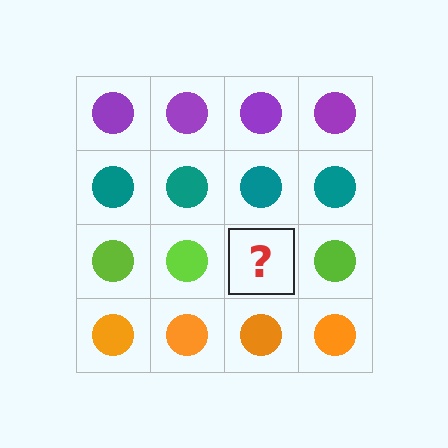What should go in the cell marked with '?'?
The missing cell should contain a lime circle.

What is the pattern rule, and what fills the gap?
The rule is that each row has a consistent color. The gap should be filled with a lime circle.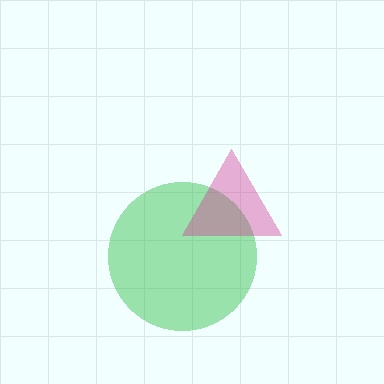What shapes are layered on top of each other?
The layered shapes are: a green circle, a magenta triangle.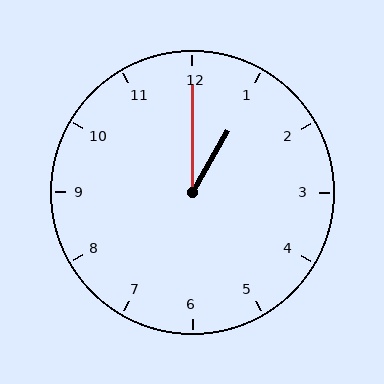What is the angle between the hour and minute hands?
Approximately 30 degrees.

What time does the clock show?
1:00.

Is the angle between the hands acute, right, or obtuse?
It is acute.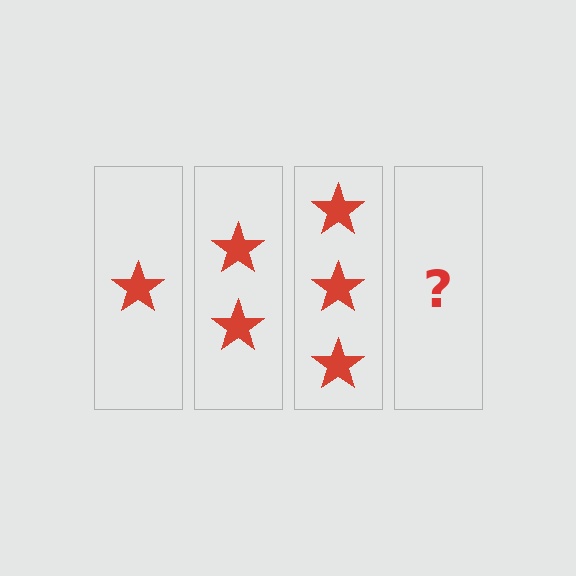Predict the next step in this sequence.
The next step is 4 stars.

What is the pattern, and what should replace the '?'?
The pattern is that each step adds one more star. The '?' should be 4 stars.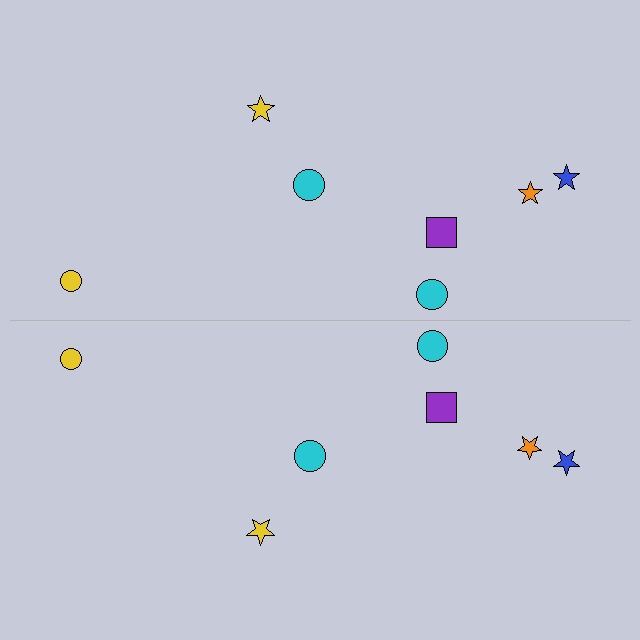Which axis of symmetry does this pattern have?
The pattern has a horizontal axis of symmetry running through the center of the image.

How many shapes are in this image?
There are 14 shapes in this image.